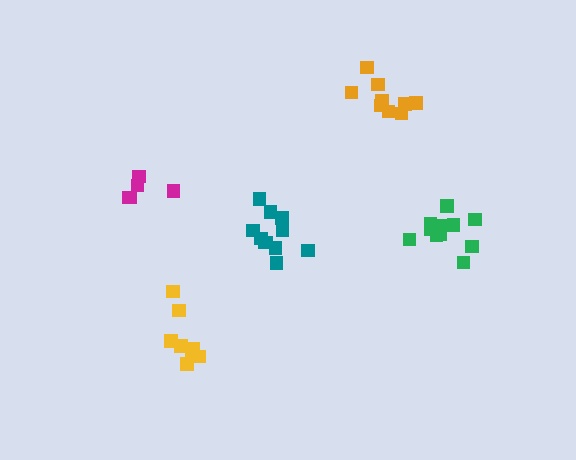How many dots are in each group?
Group 1: 8 dots, Group 2: 11 dots, Group 3: 9 dots, Group 4: 5 dots, Group 5: 11 dots (44 total).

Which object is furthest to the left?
The magenta cluster is leftmost.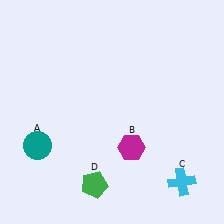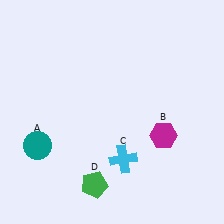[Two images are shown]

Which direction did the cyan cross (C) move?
The cyan cross (C) moved left.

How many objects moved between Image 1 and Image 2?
2 objects moved between the two images.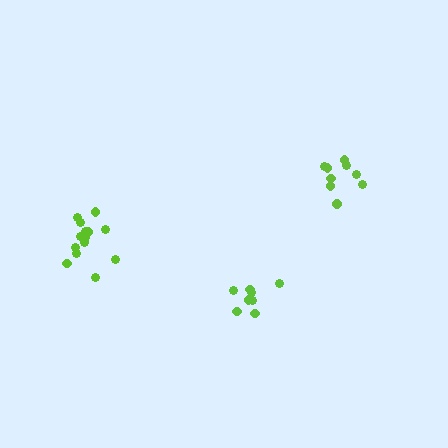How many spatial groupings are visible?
There are 3 spatial groupings.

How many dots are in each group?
Group 1: 14 dots, Group 2: 9 dots, Group 3: 8 dots (31 total).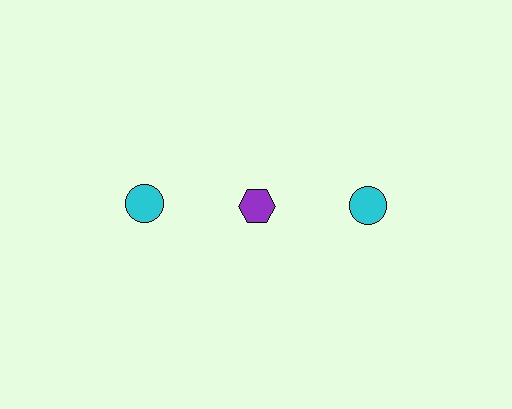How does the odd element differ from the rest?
It differs in both color (purple instead of cyan) and shape (hexagon instead of circle).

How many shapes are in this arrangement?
There are 3 shapes arranged in a grid pattern.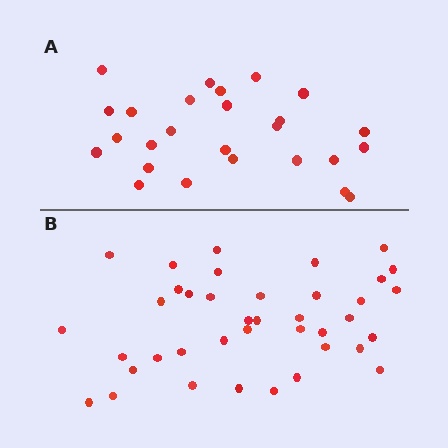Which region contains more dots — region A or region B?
Region B (the bottom region) has more dots.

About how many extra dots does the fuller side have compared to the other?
Region B has approximately 15 more dots than region A.